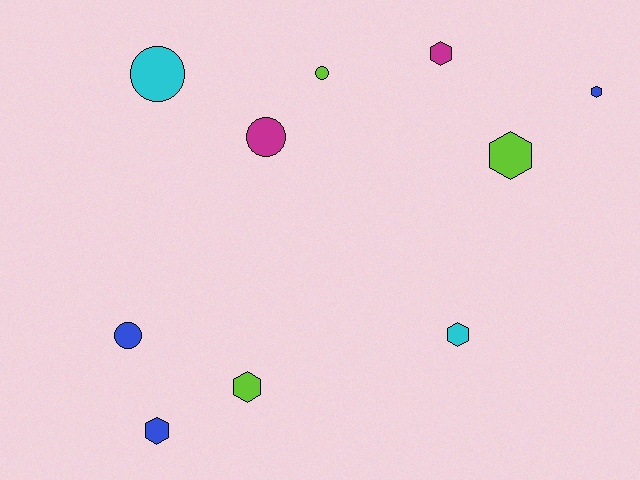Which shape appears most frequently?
Hexagon, with 6 objects.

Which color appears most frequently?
Blue, with 3 objects.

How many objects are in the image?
There are 10 objects.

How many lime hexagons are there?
There are 2 lime hexagons.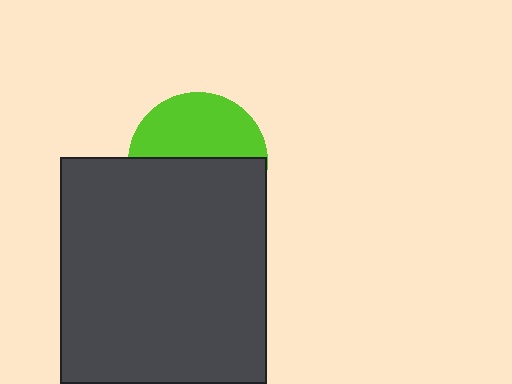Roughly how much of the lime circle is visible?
About half of it is visible (roughly 46%).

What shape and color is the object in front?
The object in front is a dark gray rectangle.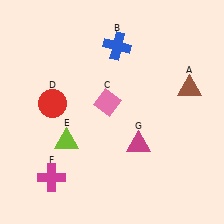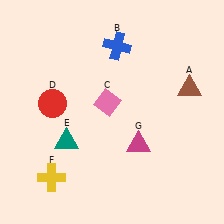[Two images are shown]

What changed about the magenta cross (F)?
In Image 1, F is magenta. In Image 2, it changed to yellow.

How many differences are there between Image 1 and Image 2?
There are 2 differences between the two images.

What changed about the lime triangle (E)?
In Image 1, E is lime. In Image 2, it changed to teal.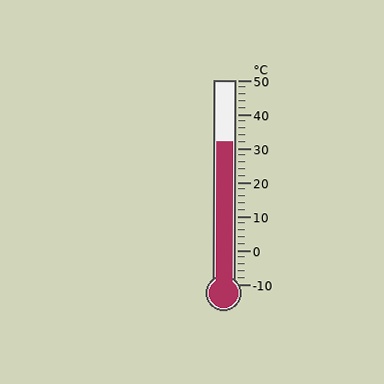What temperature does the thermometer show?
The thermometer shows approximately 32°C.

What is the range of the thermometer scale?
The thermometer scale ranges from -10°C to 50°C.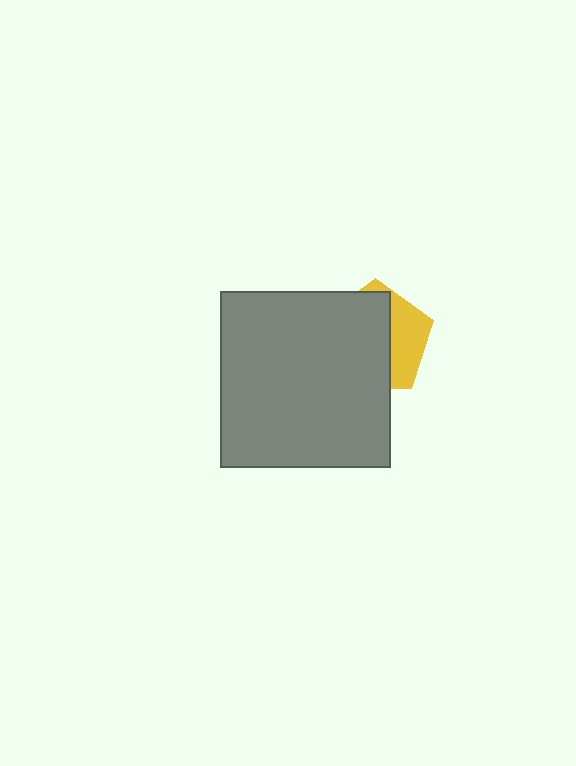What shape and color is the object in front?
The object in front is a gray rectangle.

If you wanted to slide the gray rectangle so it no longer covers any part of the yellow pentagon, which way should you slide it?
Slide it left — that is the most direct way to separate the two shapes.